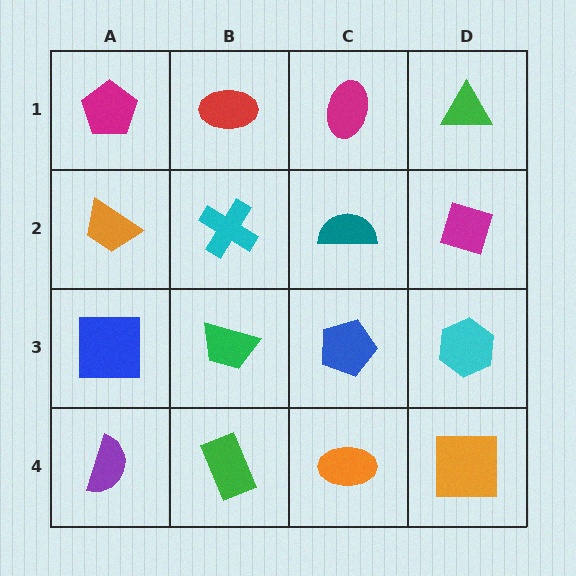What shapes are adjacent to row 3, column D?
A magenta diamond (row 2, column D), an orange square (row 4, column D), a blue pentagon (row 3, column C).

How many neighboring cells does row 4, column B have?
3.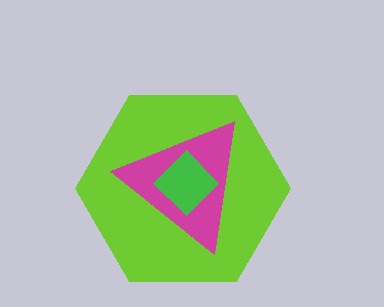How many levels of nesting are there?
3.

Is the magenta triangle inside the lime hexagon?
Yes.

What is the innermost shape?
The green diamond.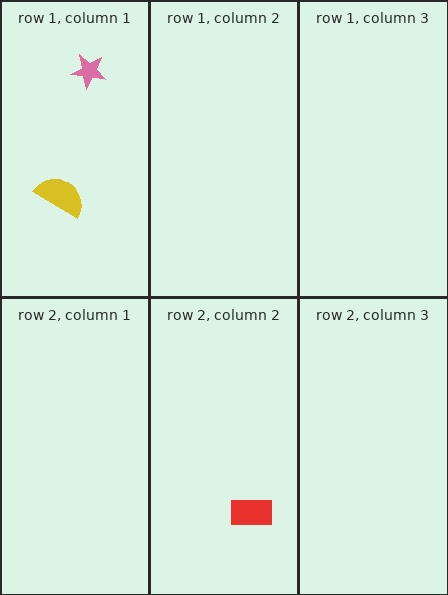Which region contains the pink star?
The row 1, column 1 region.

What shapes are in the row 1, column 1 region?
The pink star, the yellow semicircle.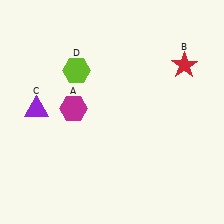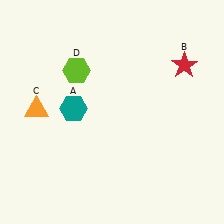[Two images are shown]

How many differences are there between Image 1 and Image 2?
There are 2 differences between the two images.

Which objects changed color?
A changed from magenta to teal. C changed from purple to orange.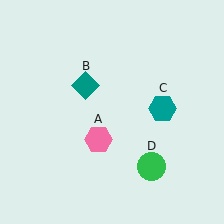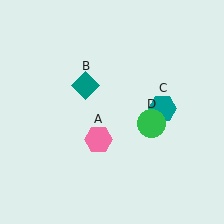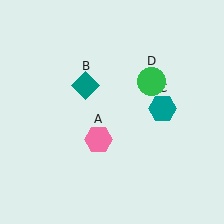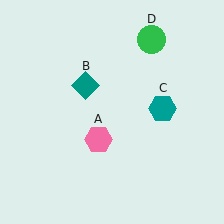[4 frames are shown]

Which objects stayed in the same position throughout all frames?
Pink hexagon (object A) and teal diamond (object B) and teal hexagon (object C) remained stationary.